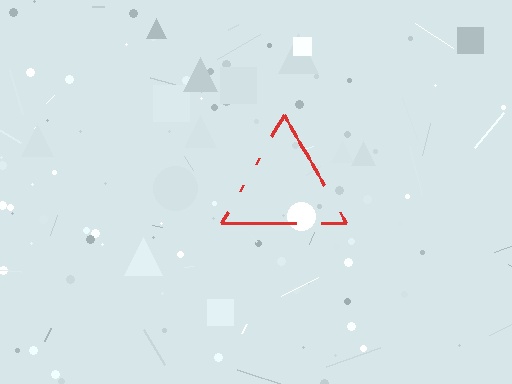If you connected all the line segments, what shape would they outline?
They would outline a triangle.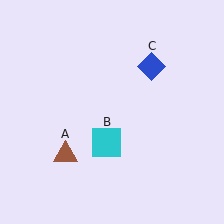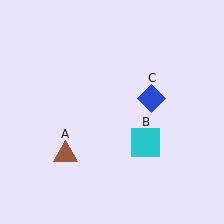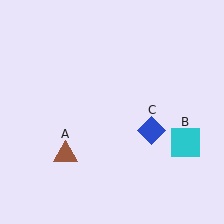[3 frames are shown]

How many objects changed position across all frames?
2 objects changed position: cyan square (object B), blue diamond (object C).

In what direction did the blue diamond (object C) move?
The blue diamond (object C) moved down.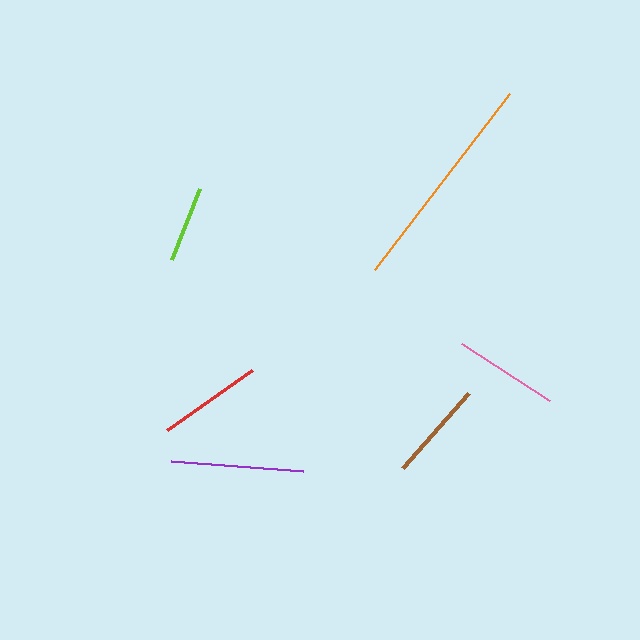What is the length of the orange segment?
The orange segment is approximately 222 pixels long.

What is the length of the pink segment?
The pink segment is approximately 105 pixels long.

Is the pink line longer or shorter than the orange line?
The orange line is longer than the pink line.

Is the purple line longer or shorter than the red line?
The purple line is longer than the red line.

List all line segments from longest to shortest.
From longest to shortest: orange, purple, pink, red, brown, lime.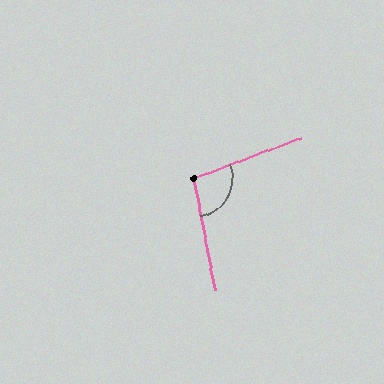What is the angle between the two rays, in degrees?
Approximately 100 degrees.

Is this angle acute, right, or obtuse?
It is obtuse.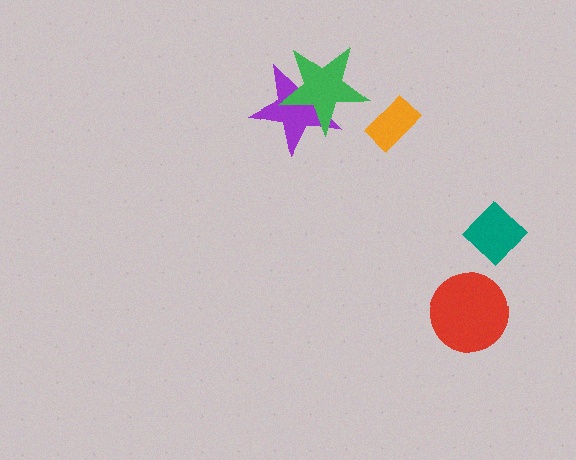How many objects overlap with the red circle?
0 objects overlap with the red circle.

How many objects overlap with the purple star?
1 object overlaps with the purple star.